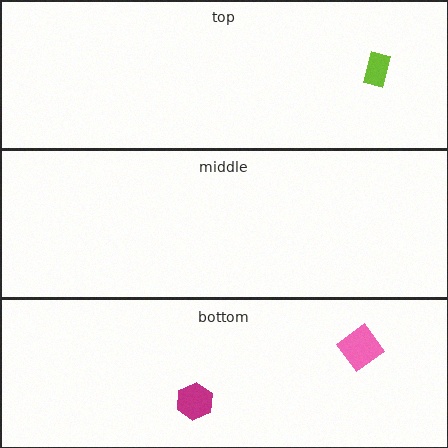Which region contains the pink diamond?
The bottom region.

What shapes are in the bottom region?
The pink diamond, the magenta hexagon.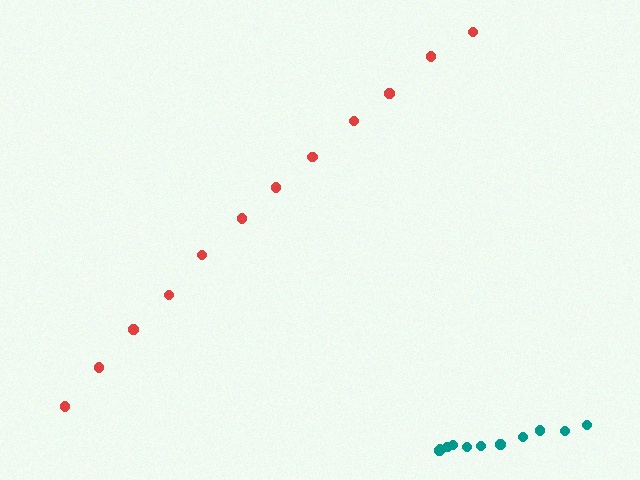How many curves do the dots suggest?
There are 2 distinct paths.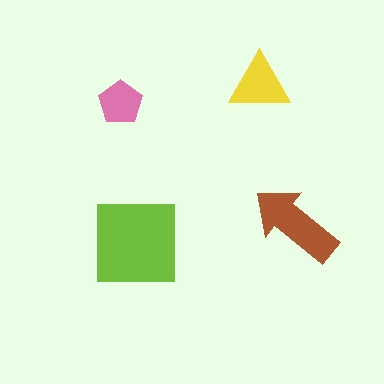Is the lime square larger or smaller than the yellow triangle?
Larger.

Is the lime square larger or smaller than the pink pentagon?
Larger.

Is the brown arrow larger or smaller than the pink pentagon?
Larger.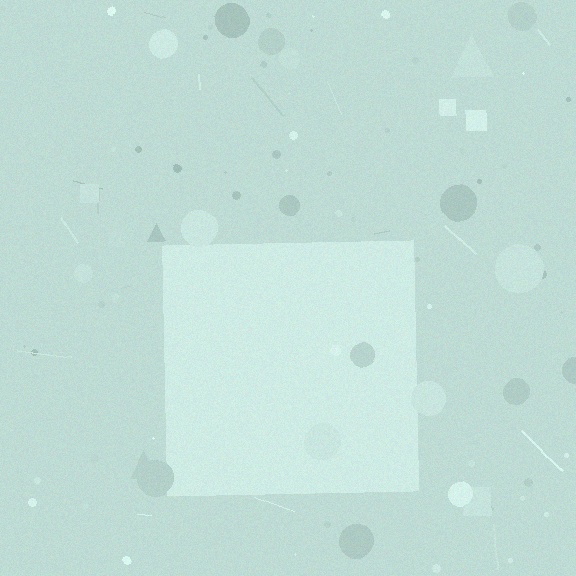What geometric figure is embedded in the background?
A square is embedded in the background.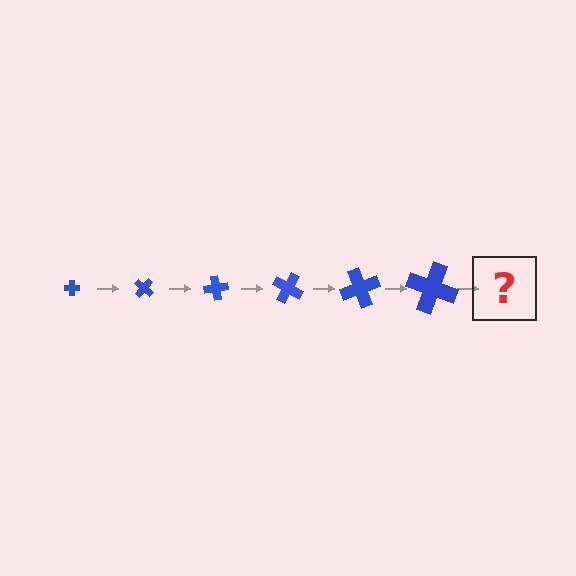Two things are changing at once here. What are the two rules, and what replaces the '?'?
The two rules are that the cross grows larger each step and it rotates 40 degrees each step. The '?' should be a cross, larger than the previous one and rotated 240 degrees from the start.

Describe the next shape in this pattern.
It should be a cross, larger than the previous one and rotated 240 degrees from the start.